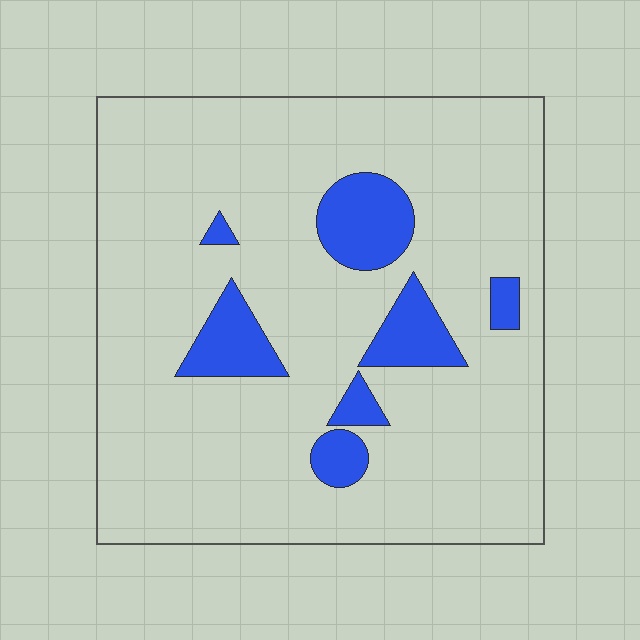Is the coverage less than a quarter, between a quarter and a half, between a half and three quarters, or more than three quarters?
Less than a quarter.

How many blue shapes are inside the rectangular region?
7.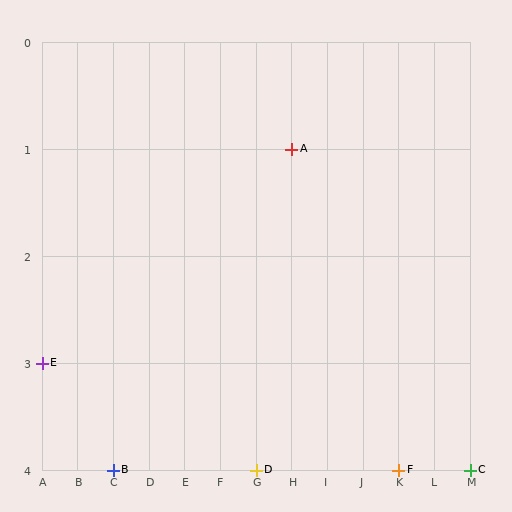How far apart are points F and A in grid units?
Points F and A are 3 columns and 3 rows apart (about 4.2 grid units diagonally).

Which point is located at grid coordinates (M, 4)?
Point C is at (M, 4).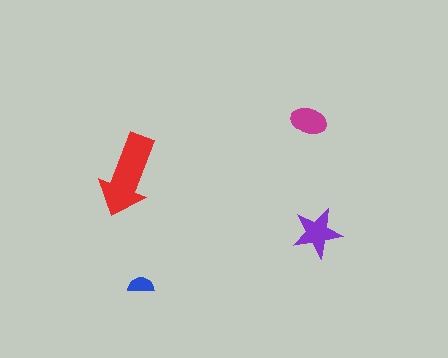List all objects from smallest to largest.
The blue semicircle, the magenta ellipse, the purple star, the red arrow.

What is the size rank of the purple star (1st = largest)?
2nd.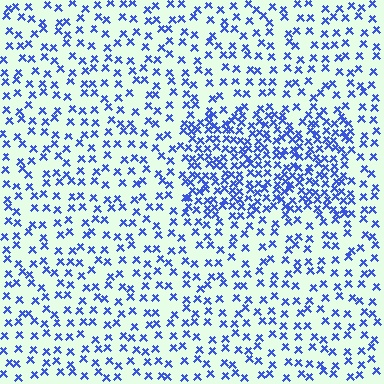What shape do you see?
I see a rectangle.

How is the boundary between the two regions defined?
The boundary is defined by a change in element density (approximately 2.2x ratio). All elements are the same color, size, and shape.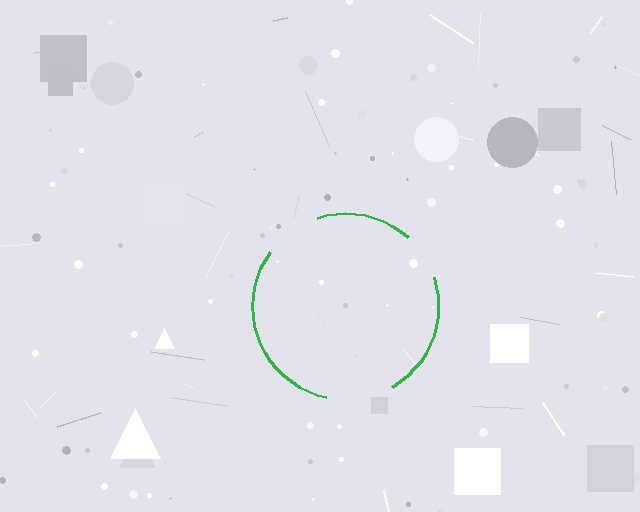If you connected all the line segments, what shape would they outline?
They would outline a circle.